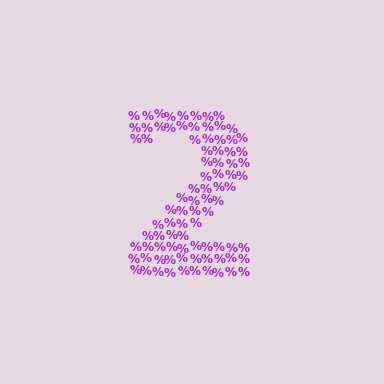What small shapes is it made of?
It is made of small percent signs.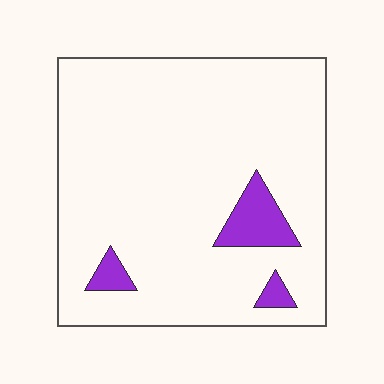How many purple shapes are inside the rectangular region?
3.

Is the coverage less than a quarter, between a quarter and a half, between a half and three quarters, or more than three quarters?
Less than a quarter.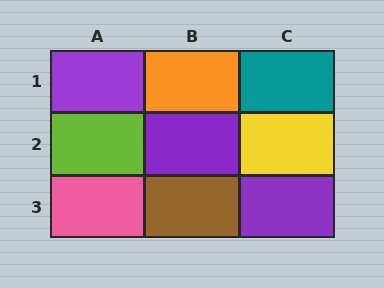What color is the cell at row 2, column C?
Yellow.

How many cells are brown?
1 cell is brown.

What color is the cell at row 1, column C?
Teal.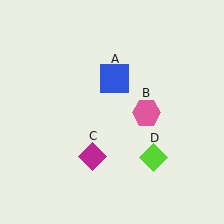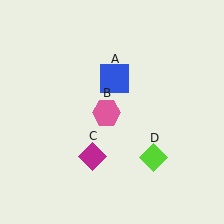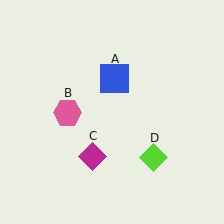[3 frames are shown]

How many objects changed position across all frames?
1 object changed position: pink hexagon (object B).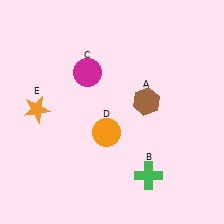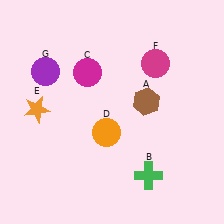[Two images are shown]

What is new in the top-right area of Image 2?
A magenta circle (F) was added in the top-right area of Image 2.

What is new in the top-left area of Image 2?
A purple circle (G) was added in the top-left area of Image 2.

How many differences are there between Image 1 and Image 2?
There are 2 differences between the two images.